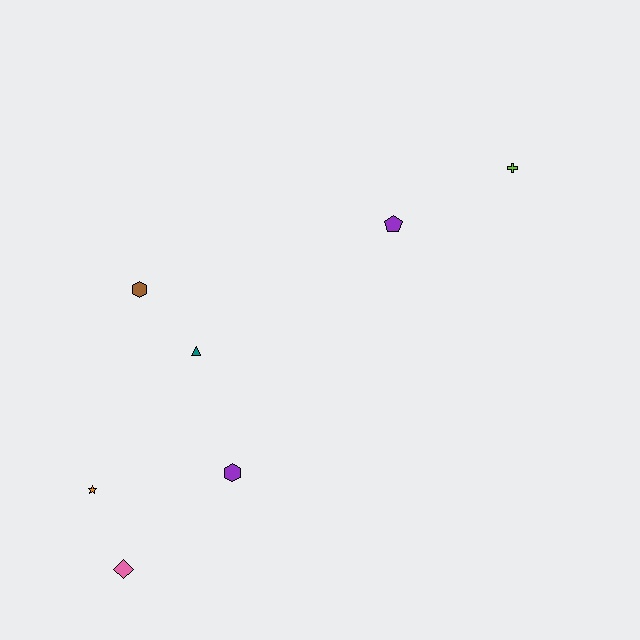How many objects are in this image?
There are 7 objects.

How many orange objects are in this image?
There is 1 orange object.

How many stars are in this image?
There is 1 star.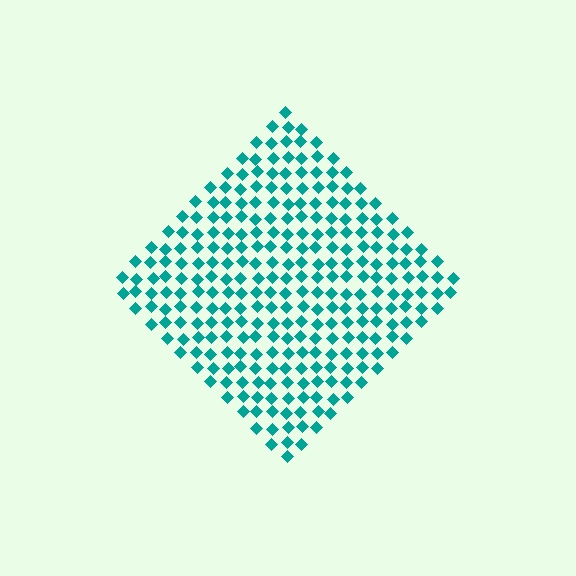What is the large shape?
The large shape is a diamond.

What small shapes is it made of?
It is made of small diamonds.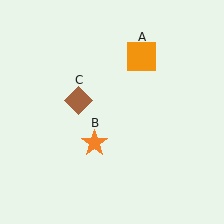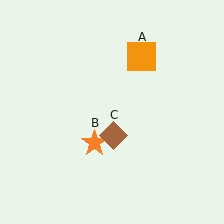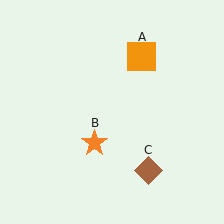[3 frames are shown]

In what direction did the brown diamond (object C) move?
The brown diamond (object C) moved down and to the right.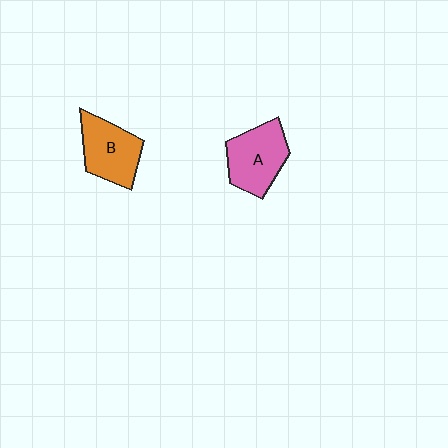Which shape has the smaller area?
Shape B (orange).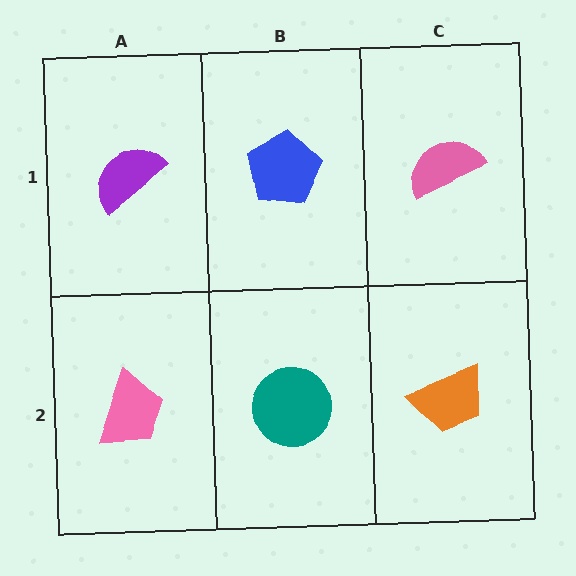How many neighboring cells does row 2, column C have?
2.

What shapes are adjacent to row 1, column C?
An orange trapezoid (row 2, column C), a blue pentagon (row 1, column B).